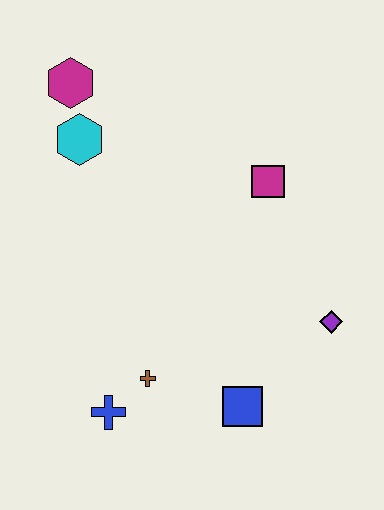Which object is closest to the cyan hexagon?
The magenta hexagon is closest to the cyan hexagon.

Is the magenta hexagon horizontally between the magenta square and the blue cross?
No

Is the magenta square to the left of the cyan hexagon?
No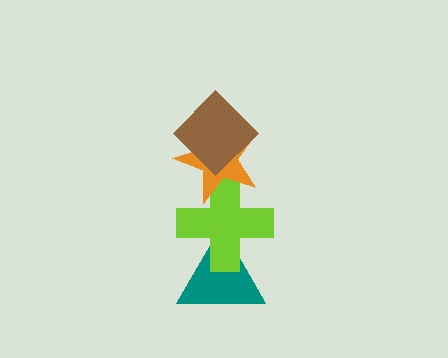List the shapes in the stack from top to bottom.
From top to bottom: the brown diamond, the orange star, the lime cross, the teal triangle.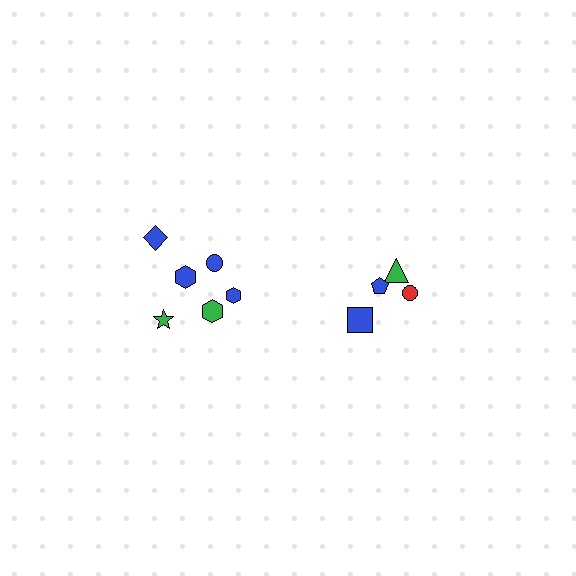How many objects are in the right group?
There are 4 objects.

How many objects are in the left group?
There are 6 objects.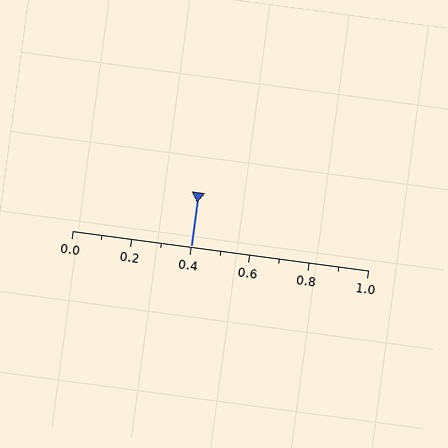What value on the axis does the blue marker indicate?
The marker indicates approximately 0.4.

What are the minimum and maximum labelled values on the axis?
The axis runs from 0.0 to 1.0.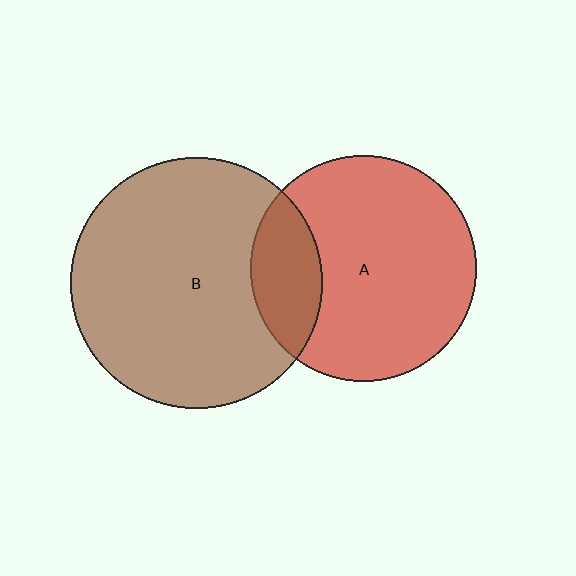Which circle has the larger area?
Circle B (brown).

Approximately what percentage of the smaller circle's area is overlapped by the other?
Approximately 20%.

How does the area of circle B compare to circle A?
Approximately 1.2 times.